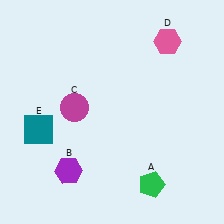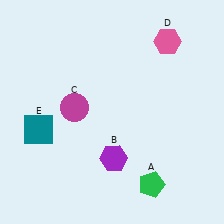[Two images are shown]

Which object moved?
The purple hexagon (B) moved right.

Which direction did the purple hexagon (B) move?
The purple hexagon (B) moved right.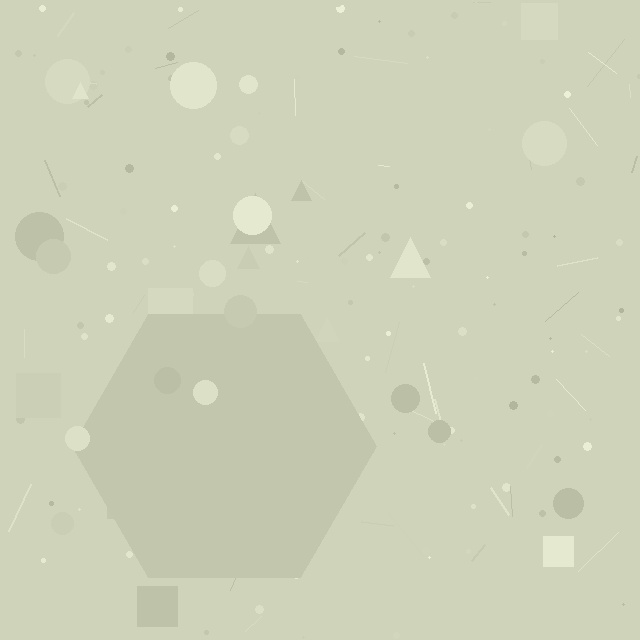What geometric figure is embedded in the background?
A hexagon is embedded in the background.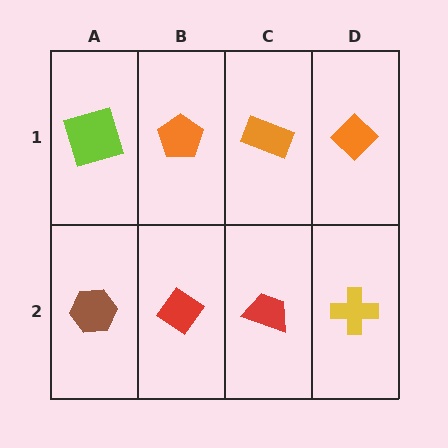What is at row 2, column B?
A red diamond.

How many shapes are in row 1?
4 shapes.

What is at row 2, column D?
A yellow cross.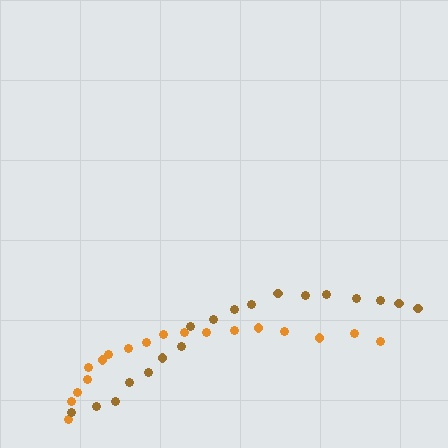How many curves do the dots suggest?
There are 2 distinct paths.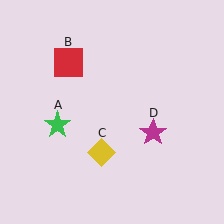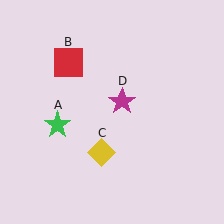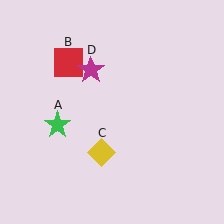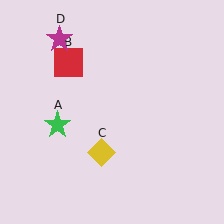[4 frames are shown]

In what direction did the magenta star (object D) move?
The magenta star (object D) moved up and to the left.